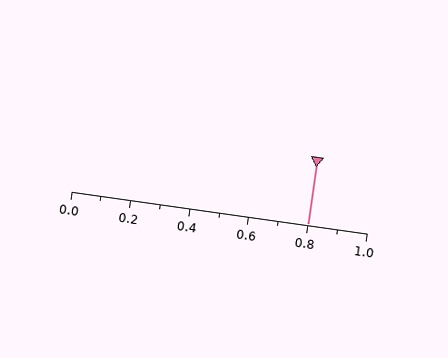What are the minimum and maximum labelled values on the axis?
The axis runs from 0.0 to 1.0.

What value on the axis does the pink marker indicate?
The marker indicates approximately 0.8.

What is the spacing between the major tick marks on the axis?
The major ticks are spaced 0.2 apart.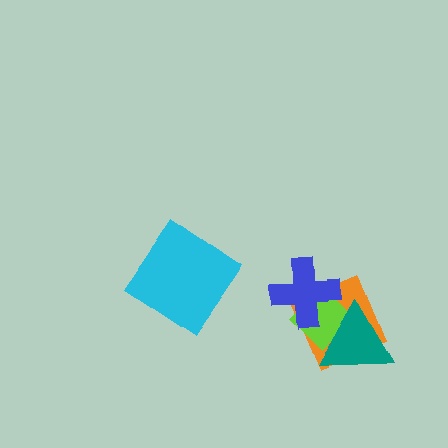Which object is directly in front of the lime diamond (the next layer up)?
The blue cross is directly in front of the lime diamond.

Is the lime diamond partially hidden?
Yes, it is partially covered by another shape.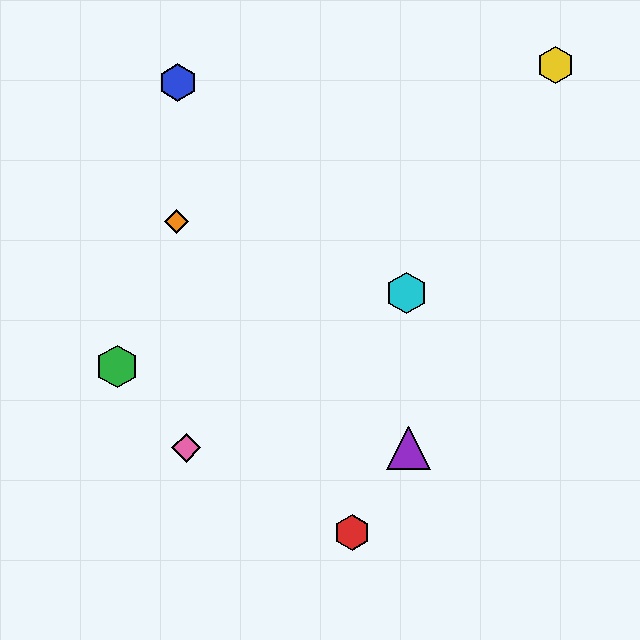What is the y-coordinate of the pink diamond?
The pink diamond is at y≈448.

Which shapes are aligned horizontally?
The purple triangle, the pink diamond are aligned horizontally.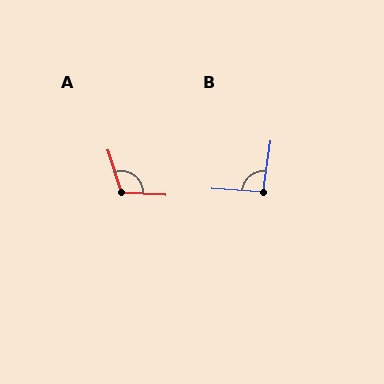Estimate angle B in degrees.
Approximately 95 degrees.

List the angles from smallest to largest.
B (95°), A (111°).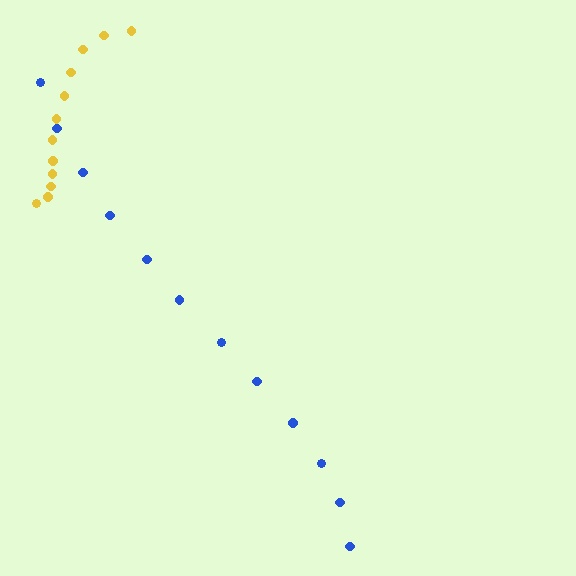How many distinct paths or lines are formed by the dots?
There are 2 distinct paths.